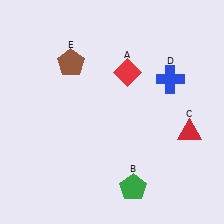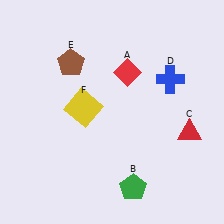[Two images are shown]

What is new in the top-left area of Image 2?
A yellow square (F) was added in the top-left area of Image 2.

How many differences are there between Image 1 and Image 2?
There is 1 difference between the two images.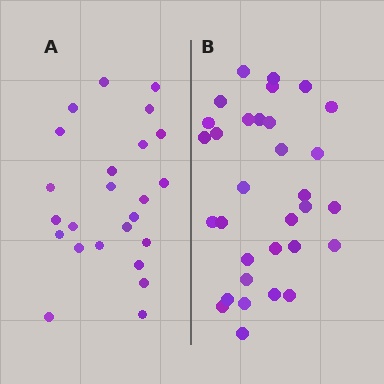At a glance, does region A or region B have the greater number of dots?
Region B (the right region) has more dots.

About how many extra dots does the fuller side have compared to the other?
Region B has roughly 8 or so more dots than region A.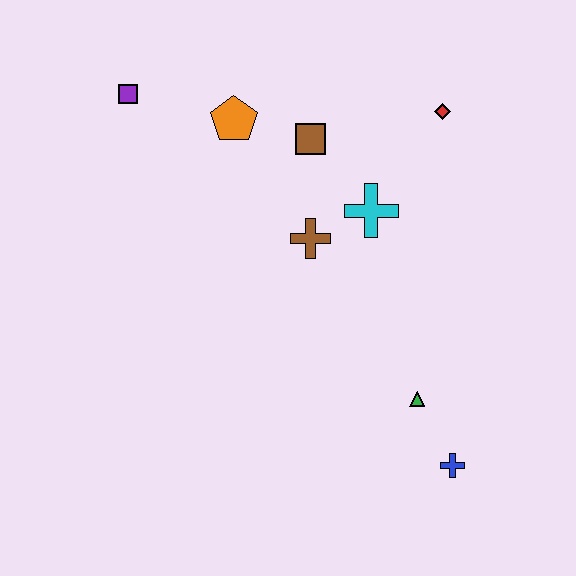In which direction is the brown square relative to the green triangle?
The brown square is above the green triangle.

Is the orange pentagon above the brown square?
Yes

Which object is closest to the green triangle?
The blue cross is closest to the green triangle.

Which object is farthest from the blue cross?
The purple square is farthest from the blue cross.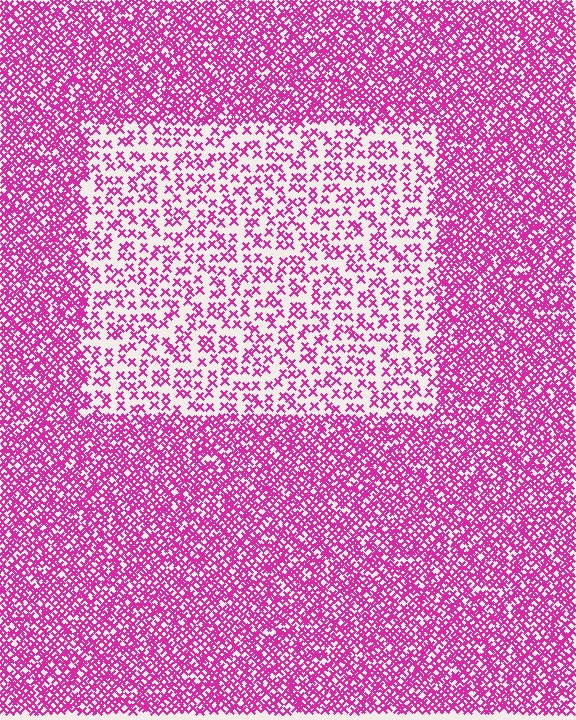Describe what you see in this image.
The image contains small magenta elements arranged at two different densities. A rectangle-shaped region is visible where the elements are less densely packed than the surrounding area.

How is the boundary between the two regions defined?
The boundary is defined by a change in element density (approximately 2.5x ratio). All elements are the same color, size, and shape.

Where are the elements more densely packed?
The elements are more densely packed outside the rectangle boundary.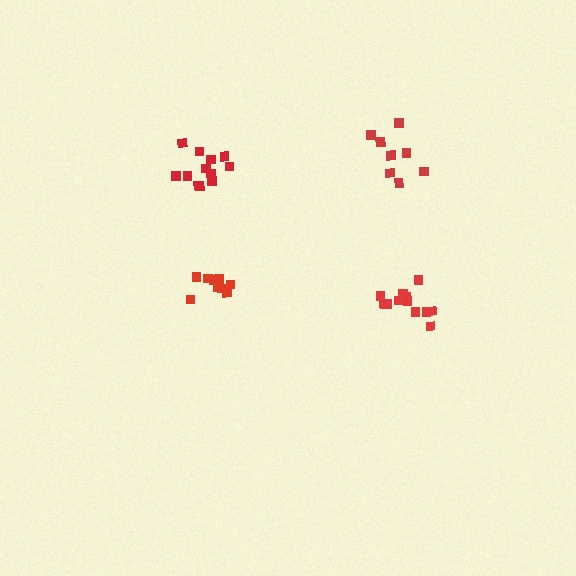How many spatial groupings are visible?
There are 4 spatial groupings.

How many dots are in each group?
Group 1: 10 dots, Group 2: 12 dots, Group 3: 12 dots, Group 4: 8 dots (42 total).